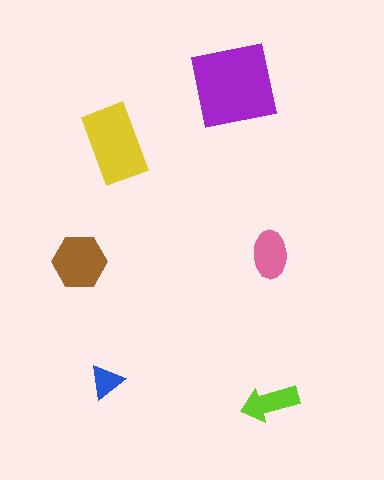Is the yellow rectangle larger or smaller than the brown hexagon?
Larger.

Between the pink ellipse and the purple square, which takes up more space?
The purple square.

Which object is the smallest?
The blue triangle.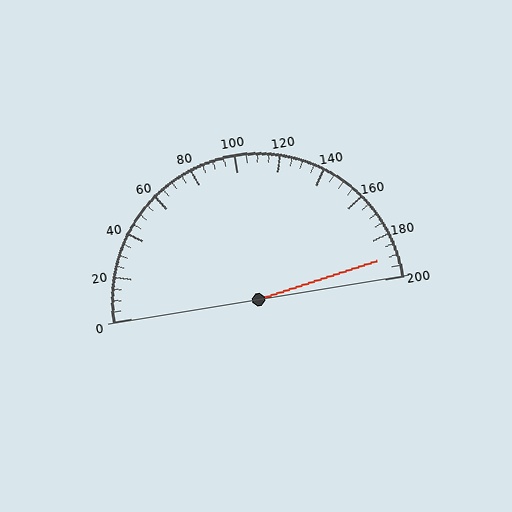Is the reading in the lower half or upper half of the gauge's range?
The reading is in the upper half of the range (0 to 200).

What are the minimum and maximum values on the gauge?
The gauge ranges from 0 to 200.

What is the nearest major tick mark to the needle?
The nearest major tick mark is 200.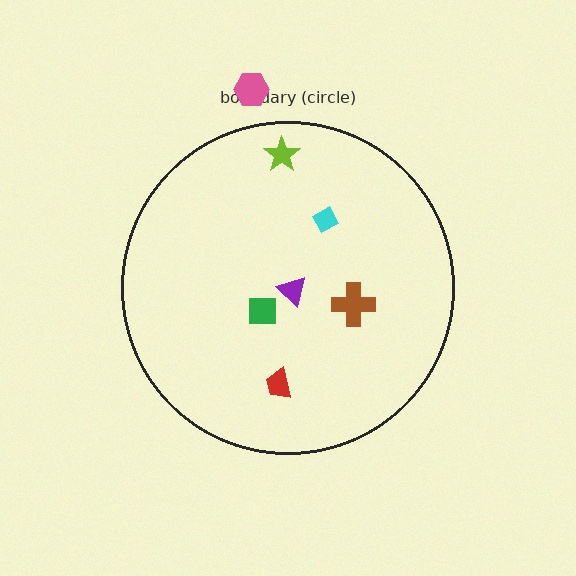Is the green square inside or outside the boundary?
Inside.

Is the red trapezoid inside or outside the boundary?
Inside.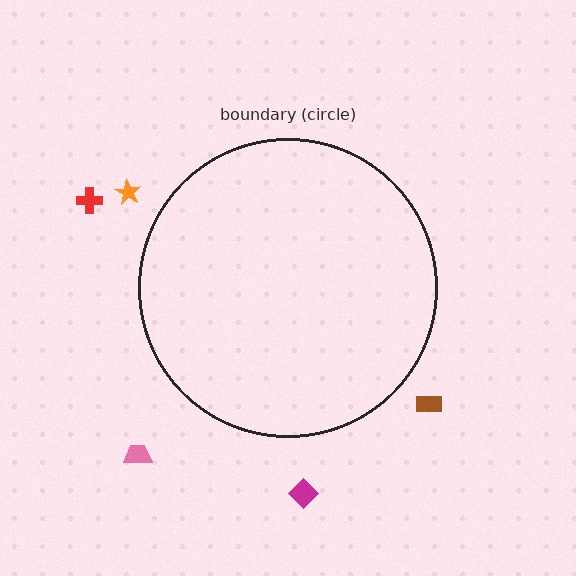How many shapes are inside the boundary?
0 inside, 5 outside.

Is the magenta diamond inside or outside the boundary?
Outside.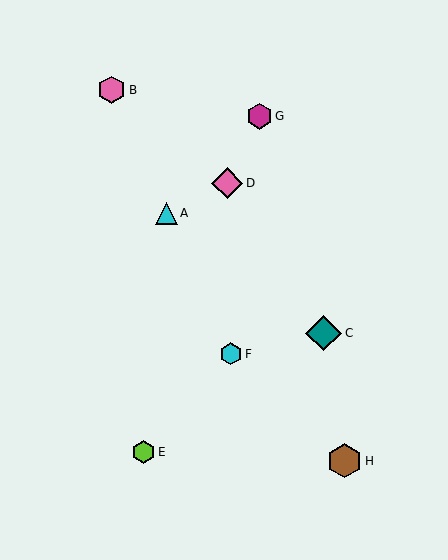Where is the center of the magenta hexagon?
The center of the magenta hexagon is at (259, 116).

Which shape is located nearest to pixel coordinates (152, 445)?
The lime hexagon (labeled E) at (143, 452) is nearest to that location.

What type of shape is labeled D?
Shape D is a pink diamond.